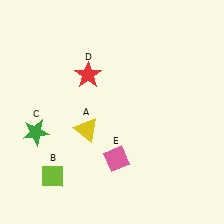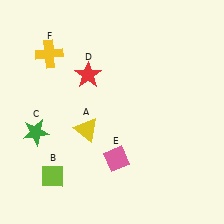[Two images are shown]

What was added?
A yellow cross (F) was added in Image 2.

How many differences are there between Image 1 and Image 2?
There is 1 difference between the two images.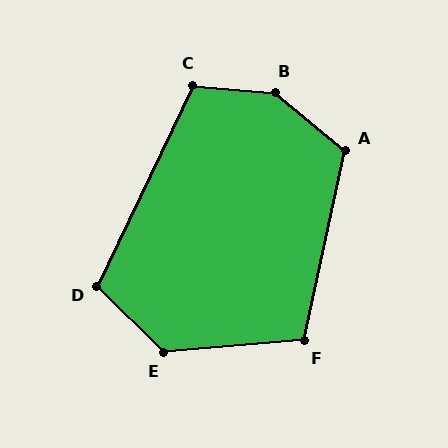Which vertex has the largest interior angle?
B, at approximately 144 degrees.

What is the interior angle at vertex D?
Approximately 109 degrees (obtuse).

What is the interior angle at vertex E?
Approximately 131 degrees (obtuse).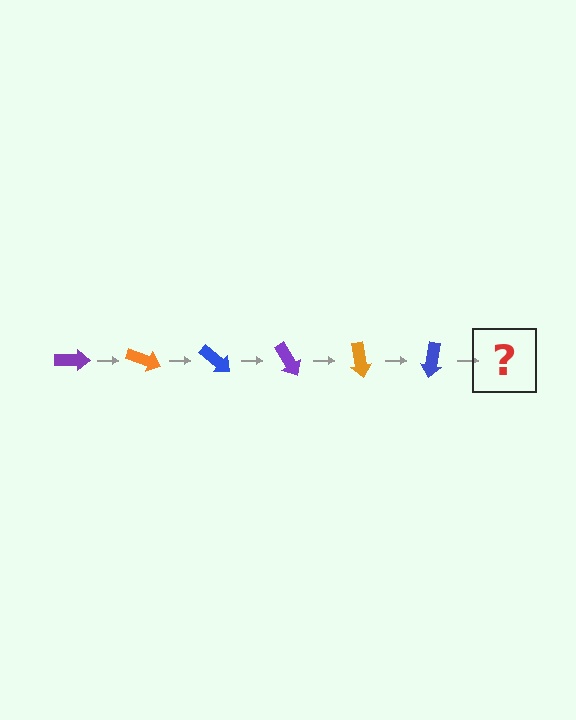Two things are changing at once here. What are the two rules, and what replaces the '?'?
The two rules are that it rotates 20 degrees each step and the color cycles through purple, orange, and blue. The '?' should be a purple arrow, rotated 120 degrees from the start.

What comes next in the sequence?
The next element should be a purple arrow, rotated 120 degrees from the start.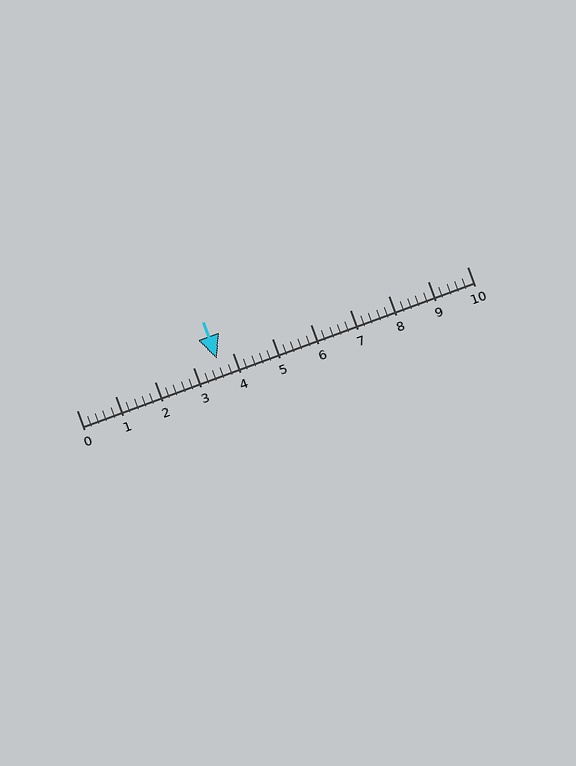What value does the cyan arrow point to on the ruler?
The cyan arrow points to approximately 3.6.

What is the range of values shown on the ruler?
The ruler shows values from 0 to 10.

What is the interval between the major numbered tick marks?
The major tick marks are spaced 1 units apart.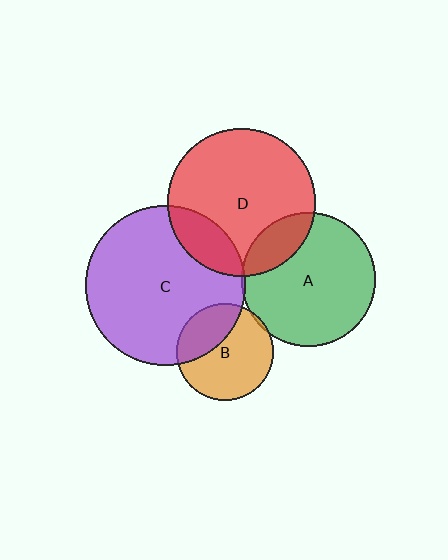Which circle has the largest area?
Circle C (purple).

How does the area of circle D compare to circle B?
Approximately 2.3 times.